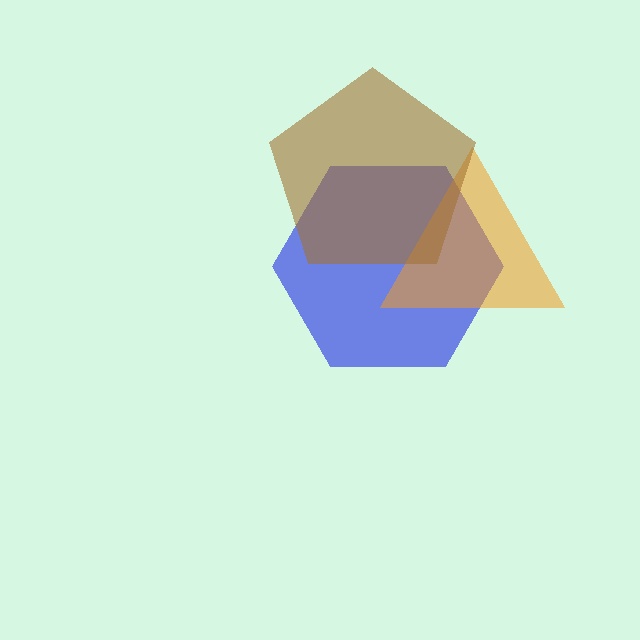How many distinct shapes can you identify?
There are 3 distinct shapes: a blue hexagon, an orange triangle, a brown pentagon.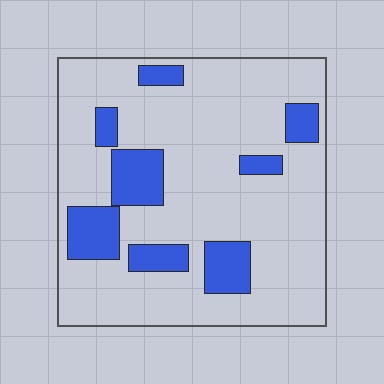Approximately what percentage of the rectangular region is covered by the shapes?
Approximately 20%.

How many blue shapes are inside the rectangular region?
8.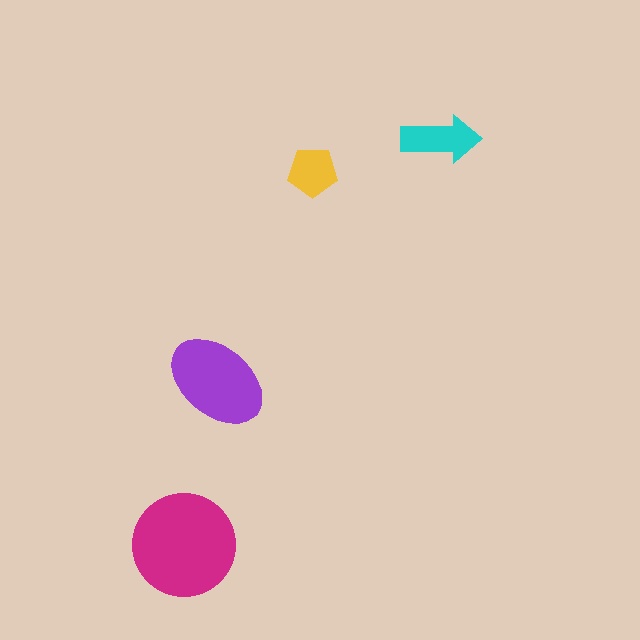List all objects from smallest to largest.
The yellow pentagon, the cyan arrow, the purple ellipse, the magenta circle.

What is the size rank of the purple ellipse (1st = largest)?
2nd.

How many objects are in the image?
There are 4 objects in the image.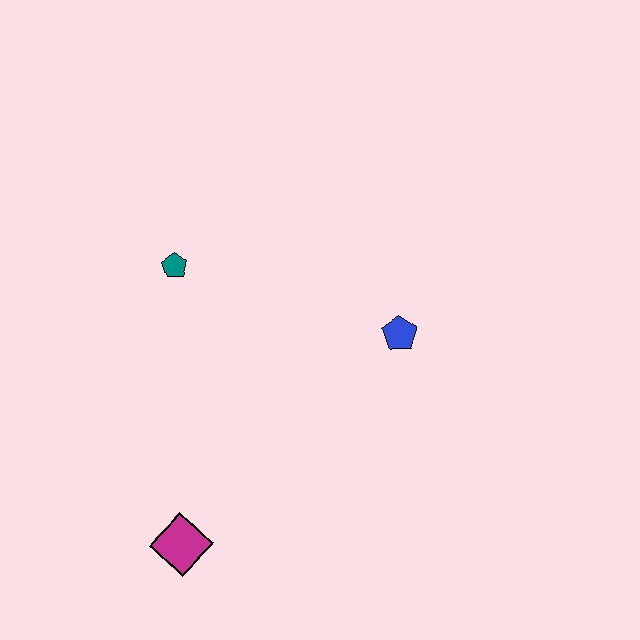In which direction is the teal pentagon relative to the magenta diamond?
The teal pentagon is above the magenta diamond.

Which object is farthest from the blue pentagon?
The magenta diamond is farthest from the blue pentagon.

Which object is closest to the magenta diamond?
The teal pentagon is closest to the magenta diamond.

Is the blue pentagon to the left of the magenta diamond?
No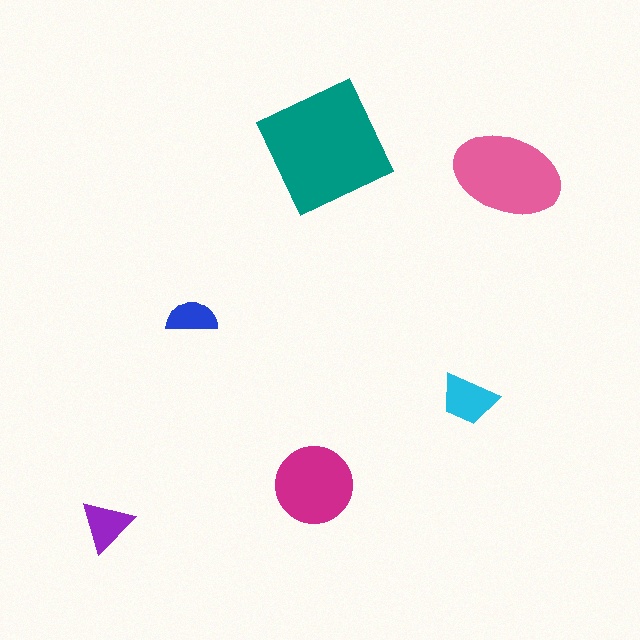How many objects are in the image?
There are 6 objects in the image.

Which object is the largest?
The teal square.